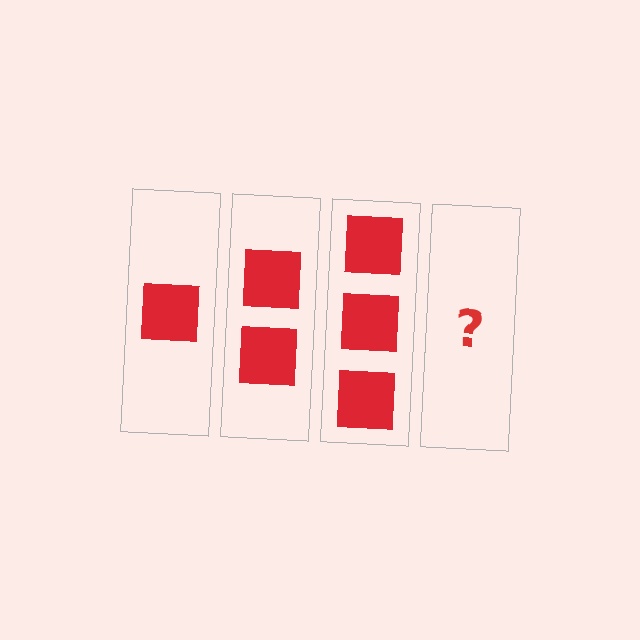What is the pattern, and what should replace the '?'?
The pattern is that each step adds one more square. The '?' should be 4 squares.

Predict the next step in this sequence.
The next step is 4 squares.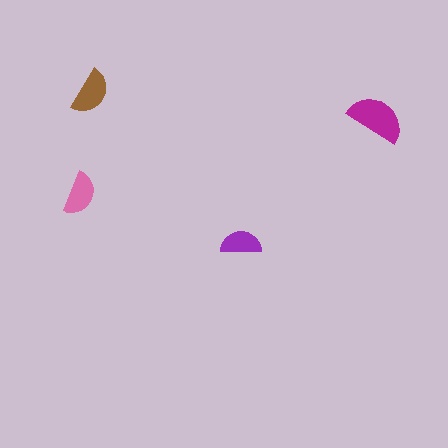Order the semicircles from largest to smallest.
the magenta one, the brown one, the pink one, the purple one.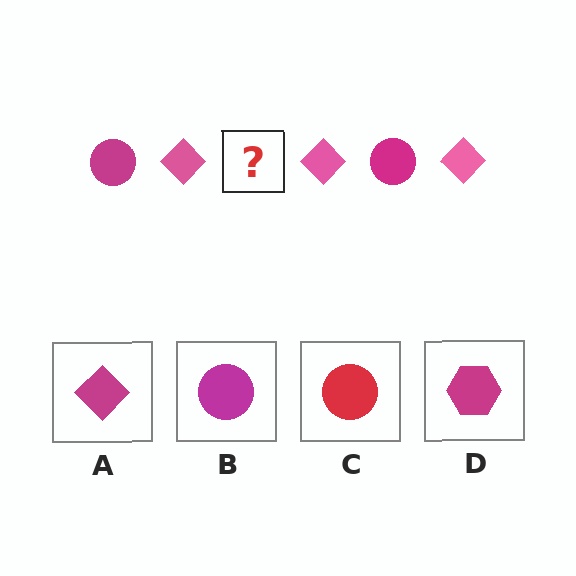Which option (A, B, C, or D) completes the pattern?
B.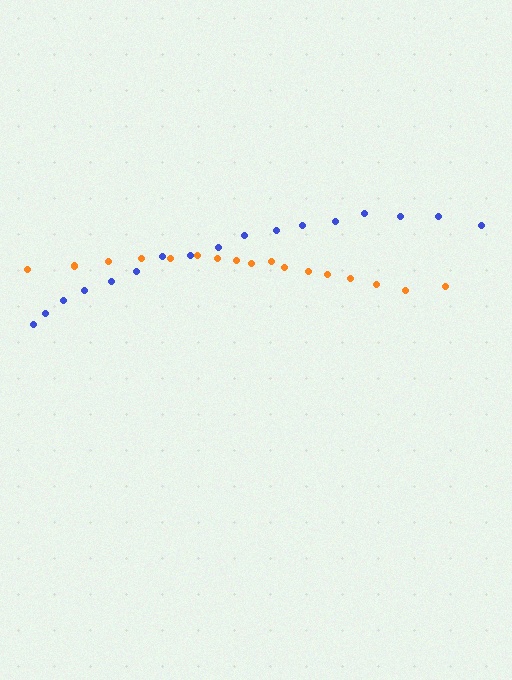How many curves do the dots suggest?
There are 2 distinct paths.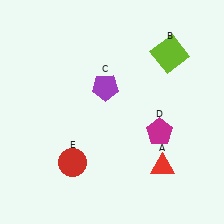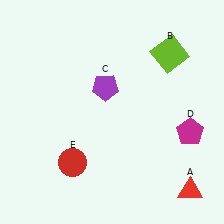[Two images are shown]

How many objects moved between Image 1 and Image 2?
2 objects moved between the two images.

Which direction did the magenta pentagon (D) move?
The magenta pentagon (D) moved right.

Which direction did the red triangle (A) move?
The red triangle (A) moved right.